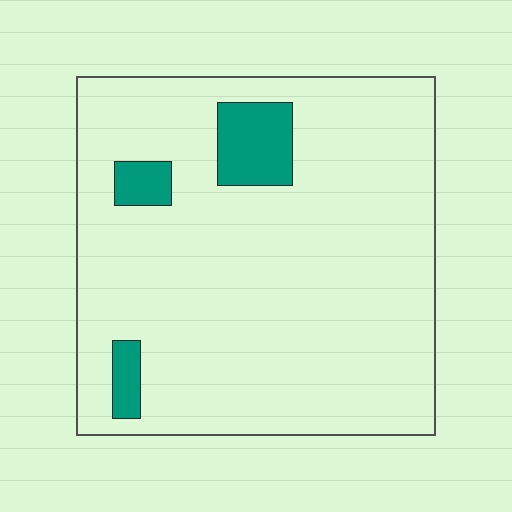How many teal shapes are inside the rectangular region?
3.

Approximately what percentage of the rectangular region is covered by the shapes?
Approximately 10%.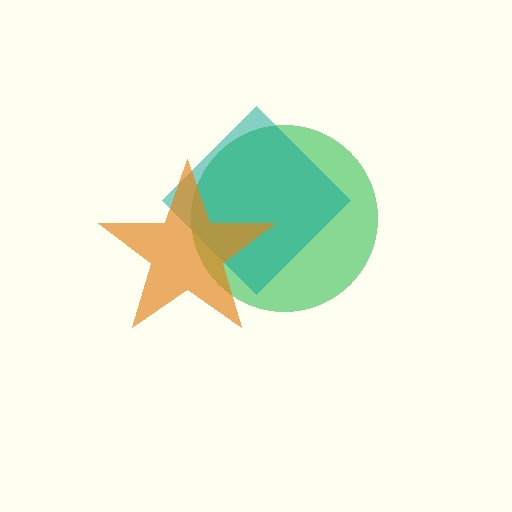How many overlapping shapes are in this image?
There are 3 overlapping shapes in the image.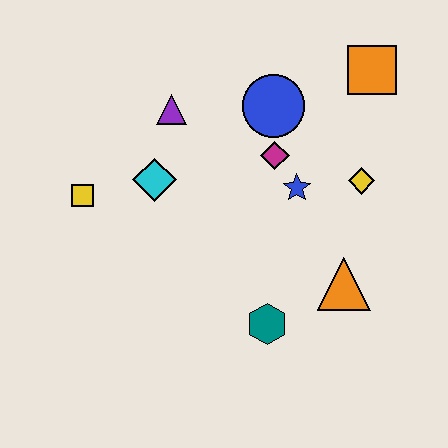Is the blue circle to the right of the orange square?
No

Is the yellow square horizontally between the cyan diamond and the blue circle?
No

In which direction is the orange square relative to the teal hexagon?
The orange square is above the teal hexagon.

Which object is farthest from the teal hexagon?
The orange square is farthest from the teal hexagon.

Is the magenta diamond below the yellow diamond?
No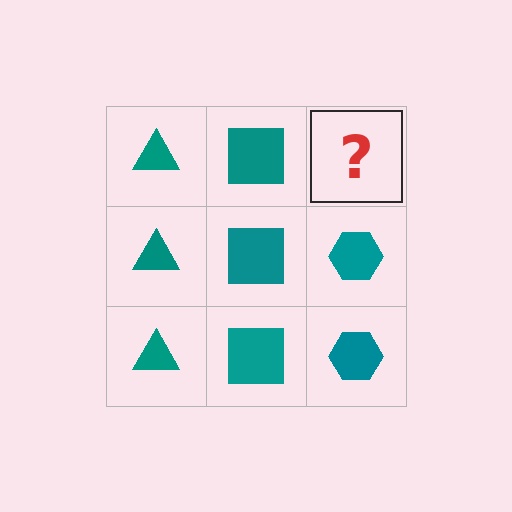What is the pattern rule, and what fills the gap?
The rule is that each column has a consistent shape. The gap should be filled with a teal hexagon.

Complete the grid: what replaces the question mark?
The question mark should be replaced with a teal hexagon.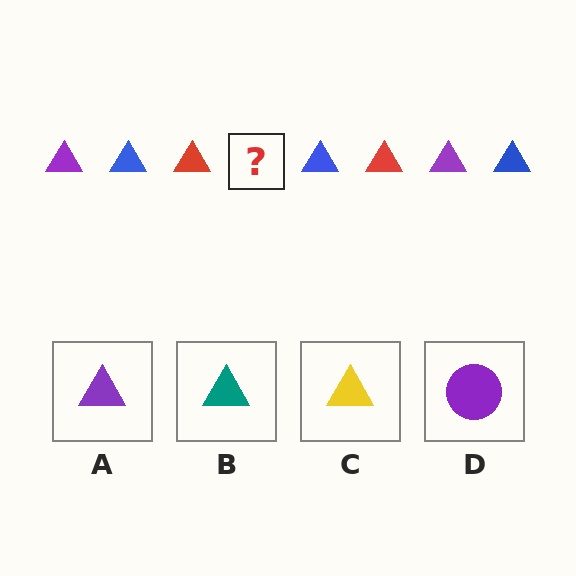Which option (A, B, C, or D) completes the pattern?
A.